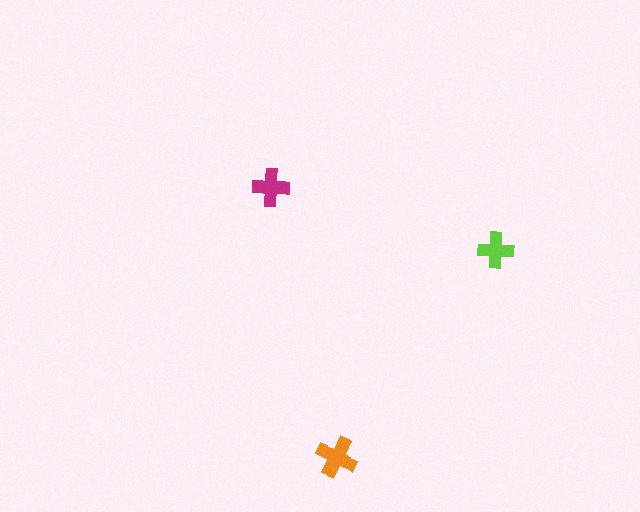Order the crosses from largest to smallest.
the orange one, the magenta one, the lime one.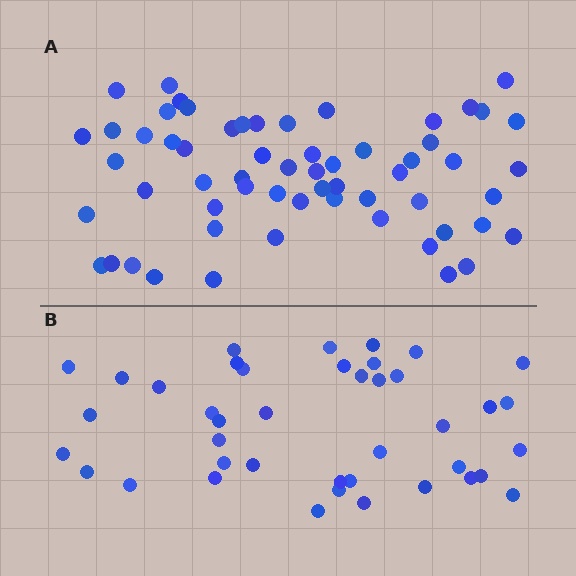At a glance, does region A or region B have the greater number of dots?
Region A (the top region) has more dots.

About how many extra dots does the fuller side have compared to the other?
Region A has approximately 20 more dots than region B.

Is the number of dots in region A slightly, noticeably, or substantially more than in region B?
Region A has substantially more. The ratio is roughly 1.5 to 1.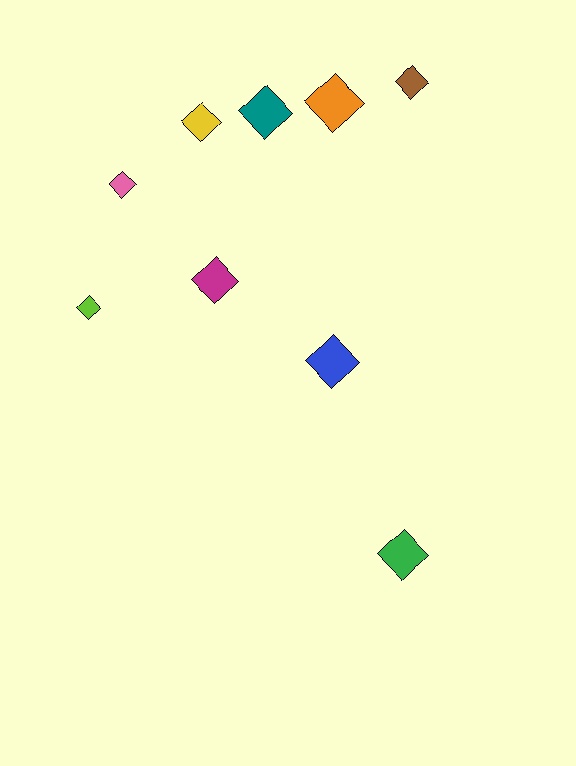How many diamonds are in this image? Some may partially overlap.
There are 9 diamonds.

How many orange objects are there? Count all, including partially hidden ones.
There is 1 orange object.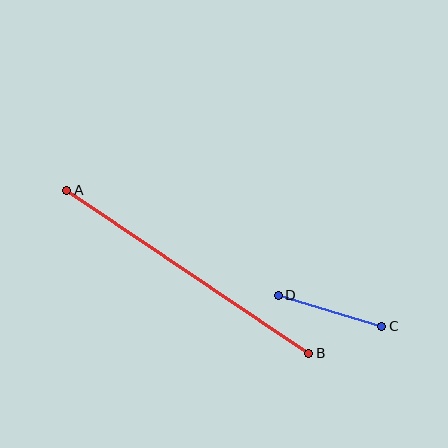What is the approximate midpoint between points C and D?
The midpoint is at approximately (330, 311) pixels.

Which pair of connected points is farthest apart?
Points A and B are farthest apart.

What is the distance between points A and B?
The distance is approximately 292 pixels.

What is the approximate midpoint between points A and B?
The midpoint is at approximately (188, 272) pixels.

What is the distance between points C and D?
The distance is approximately 108 pixels.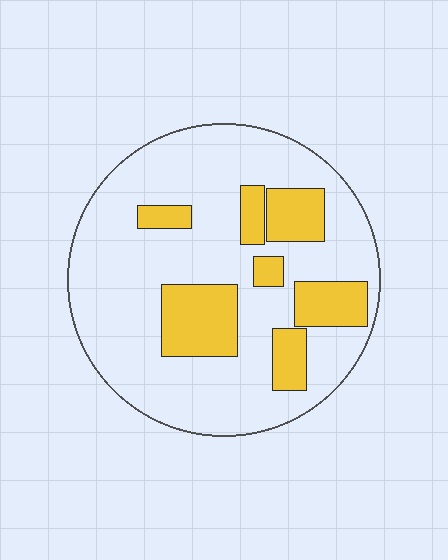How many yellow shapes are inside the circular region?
7.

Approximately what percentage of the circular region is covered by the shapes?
Approximately 25%.